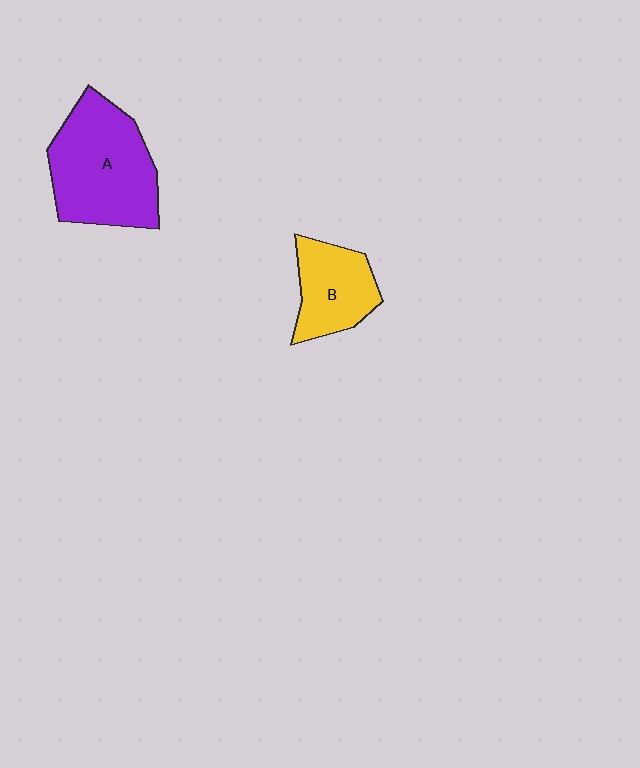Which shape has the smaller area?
Shape B (yellow).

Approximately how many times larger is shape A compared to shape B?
Approximately 1.7 times.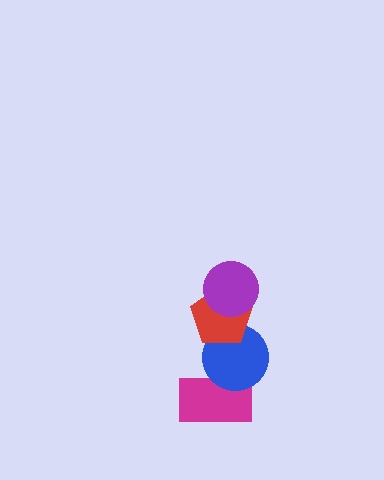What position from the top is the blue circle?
The blue circle is 3rd from the top.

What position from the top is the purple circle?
The purple circle is 1st from the top.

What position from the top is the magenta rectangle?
The magenta rectangle is 4th from the top.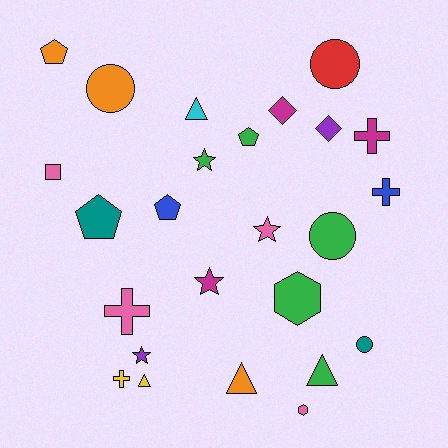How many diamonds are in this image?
There are 2 diamonds.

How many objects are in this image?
There are 25 objects.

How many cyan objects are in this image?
There is 1 cyan object.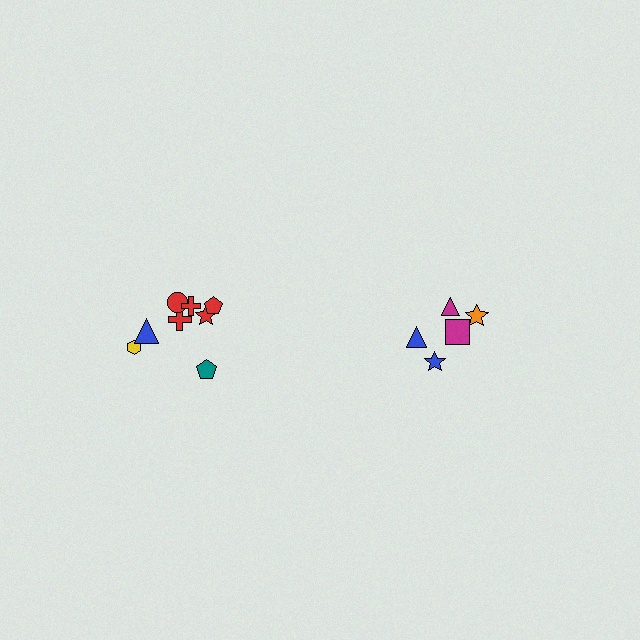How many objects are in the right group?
There are 5 objects.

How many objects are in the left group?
There are 8 objects.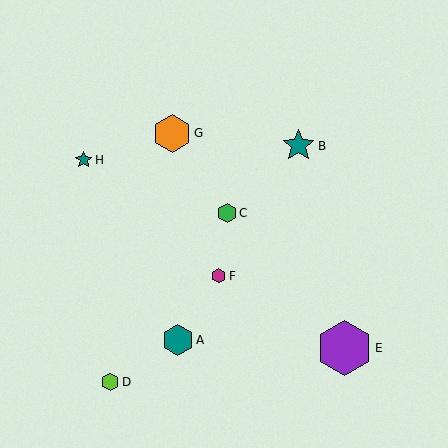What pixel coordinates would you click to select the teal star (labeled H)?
Click at (84, 160) to select the teal star H.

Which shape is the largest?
The purple hexagon (labeled E) is the largest.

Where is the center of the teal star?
The center of the teal star is at (299, 146).